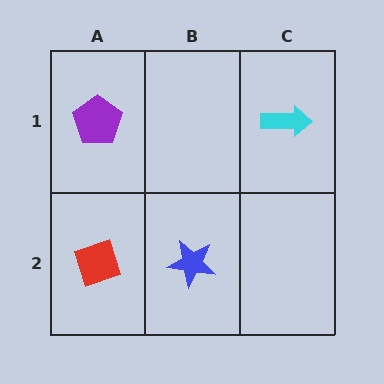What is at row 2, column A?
A red diamond.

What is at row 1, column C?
A cyan arrow.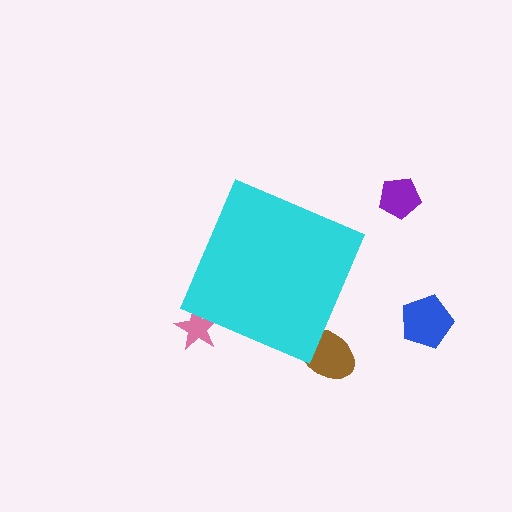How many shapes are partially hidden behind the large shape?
2 shapes are partially hidden.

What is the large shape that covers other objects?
A cyan diamond.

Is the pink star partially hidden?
Yes, the pink star is partially hidden behind the cyan diamond.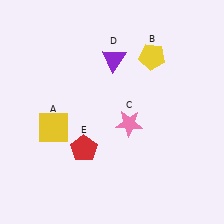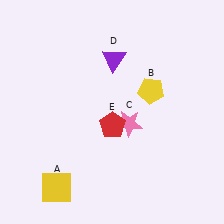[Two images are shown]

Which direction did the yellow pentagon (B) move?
The yellow pentagon (B) moved down.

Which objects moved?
The objects that moved are: the yellow square (A), the yellow pentagon (B), the red pentagon (E).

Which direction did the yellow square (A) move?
The yellow square (A) moved down.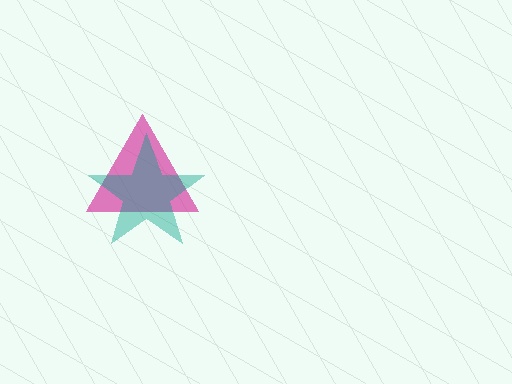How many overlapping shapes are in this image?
There are 2 overlapping shapes in the image.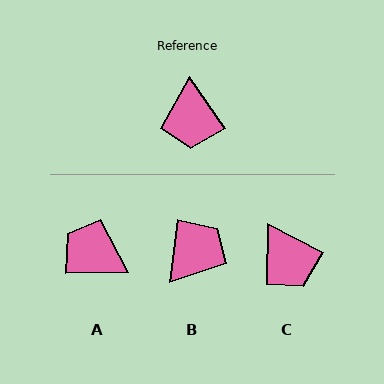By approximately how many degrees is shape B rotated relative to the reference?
Approximately 138 degrees counter-clockwise.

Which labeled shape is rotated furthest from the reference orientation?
B, about 138 degrees away.